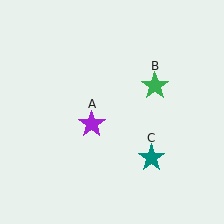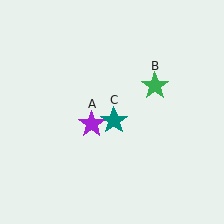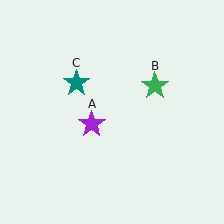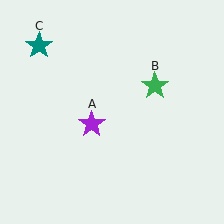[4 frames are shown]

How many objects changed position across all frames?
1 object changed position: teal star (object C).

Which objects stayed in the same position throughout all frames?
Purple star (object A) and green star (object B) remained stationary.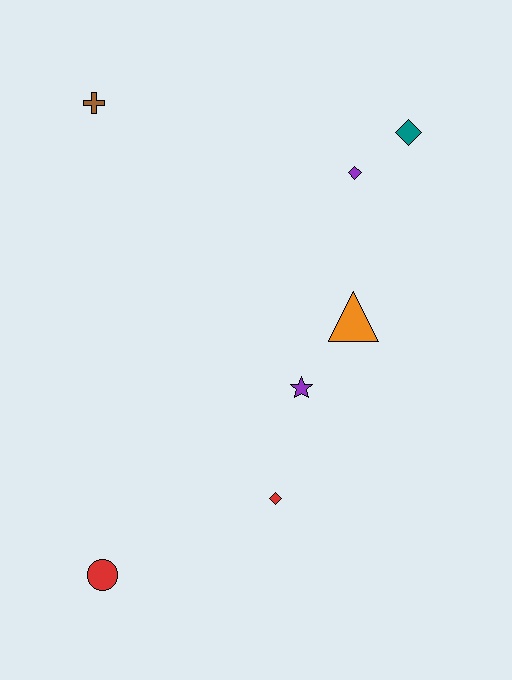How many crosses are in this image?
There is 1 cross.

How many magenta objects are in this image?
There are no magenta objects.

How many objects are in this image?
There are 7 objects.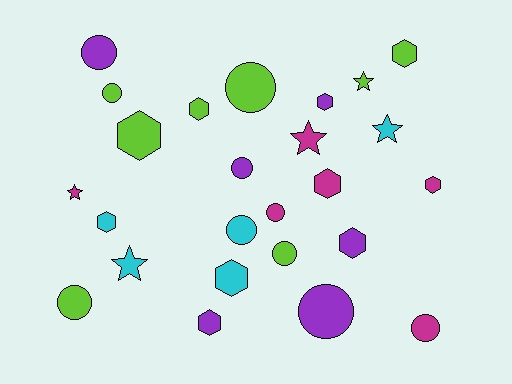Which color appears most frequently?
Lime, with 8 objects.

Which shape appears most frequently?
Circle, with 10 objects.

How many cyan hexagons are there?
There are 2 cyan hexagons.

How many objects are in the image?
There are 25 objects.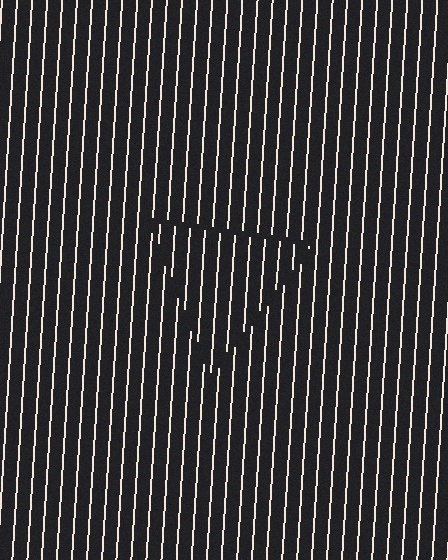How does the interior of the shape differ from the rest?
The interior of the shape contains the same grating, shifted by half a period — the contour is defined by the phase discontinuity where line-ends from the inner and outer gratings abut.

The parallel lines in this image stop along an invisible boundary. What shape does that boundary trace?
An illusory triangle. The interior of the shape contains the same grating, shifted by half a period — the contour is defined by the phase discontinuity where line-ends from the inner and outer gratings abut.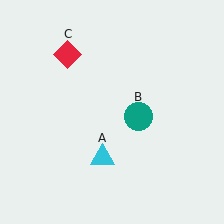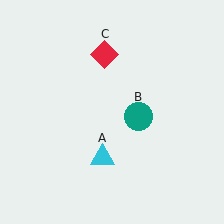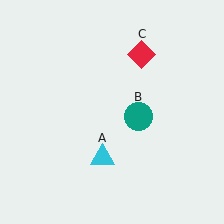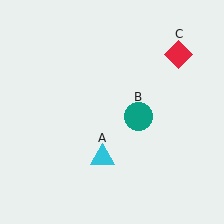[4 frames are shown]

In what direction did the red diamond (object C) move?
The red diamond (object C) moved right.